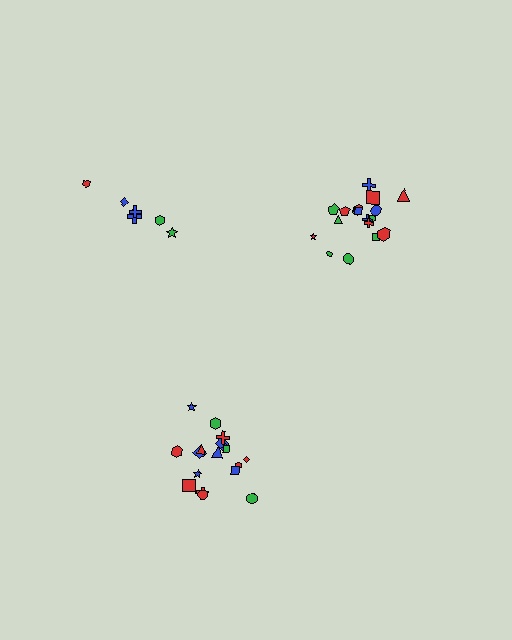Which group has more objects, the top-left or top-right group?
The top-right group.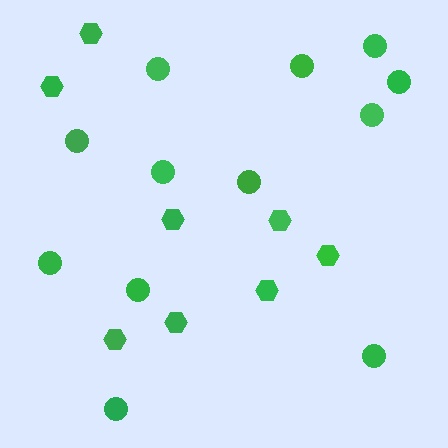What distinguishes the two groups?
There are 2 groups: one group of circles (12) and one group of hexagons (8).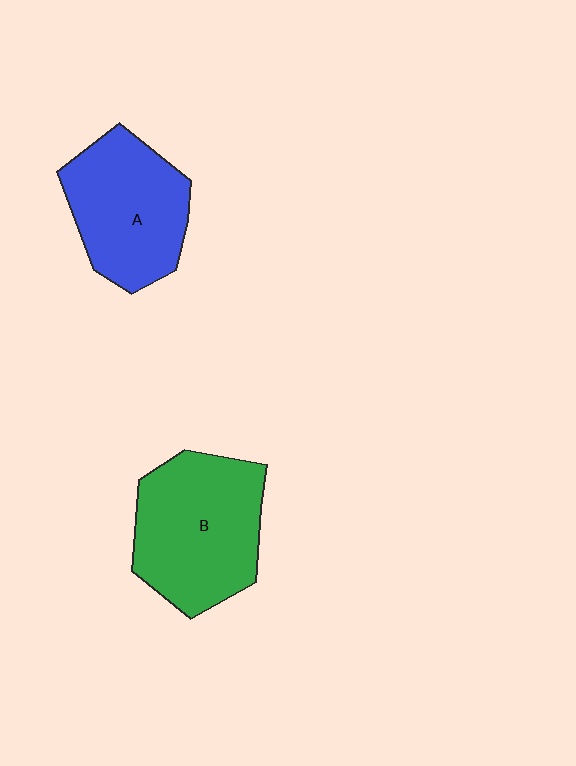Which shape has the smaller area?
Shape A (blue).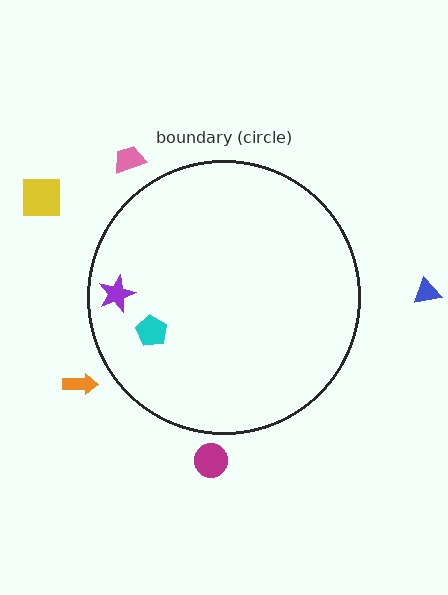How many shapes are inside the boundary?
2 inside, 5 outside.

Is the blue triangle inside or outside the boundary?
Outside.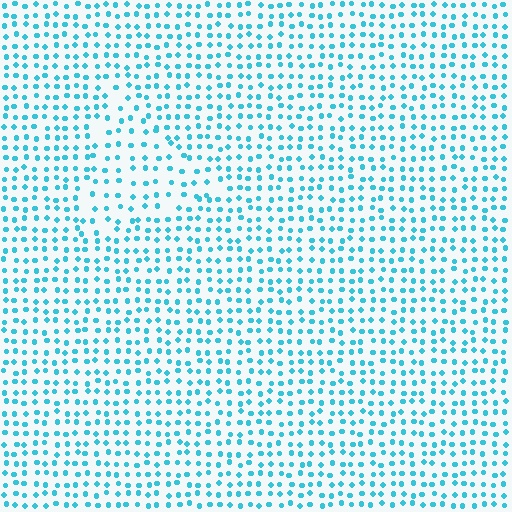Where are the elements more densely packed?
The elements are more densely packed outside the triangle boundary.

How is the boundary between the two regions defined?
The boundary is defined by a change in element density (approximately 1.5x ratio). All elements are the same color, size, and shape.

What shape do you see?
I see a triangle.